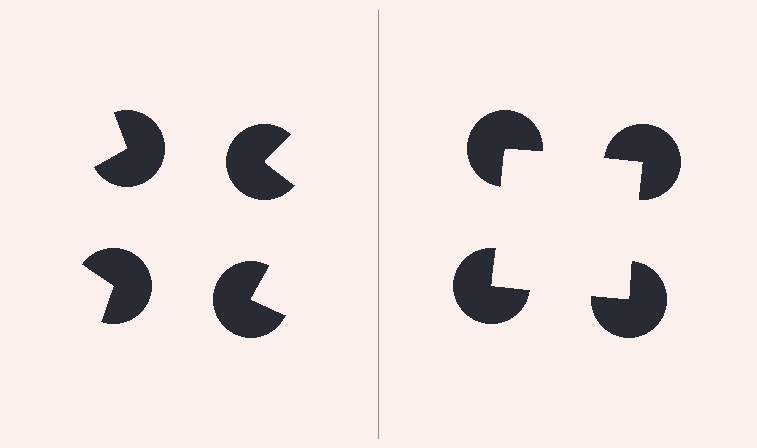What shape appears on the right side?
An illusory square.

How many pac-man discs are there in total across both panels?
8 — 4 on each side.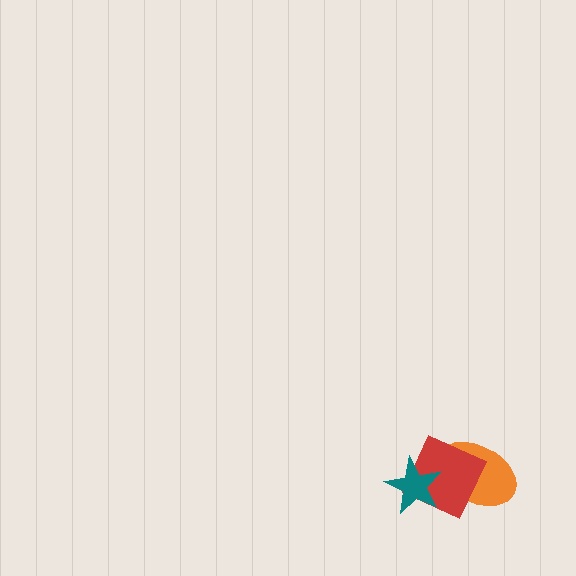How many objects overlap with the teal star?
2 objects overlap with the teal star.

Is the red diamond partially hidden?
Yes, it is partially covered by another shape.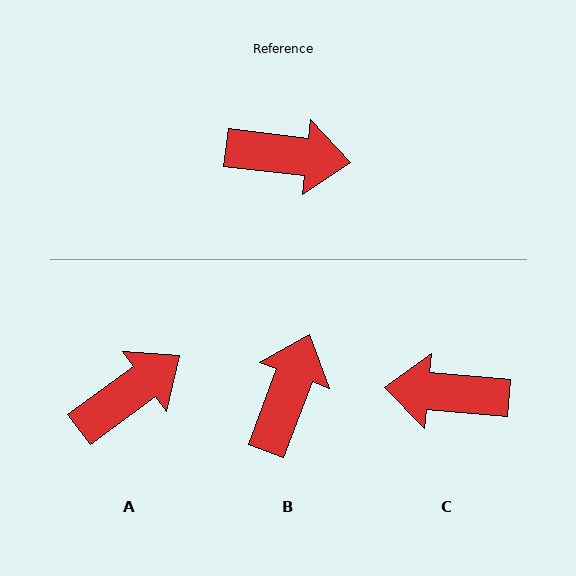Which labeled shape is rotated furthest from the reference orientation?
C, about 178 degrees away.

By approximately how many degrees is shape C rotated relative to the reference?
Approximately 178 degrees clockwise.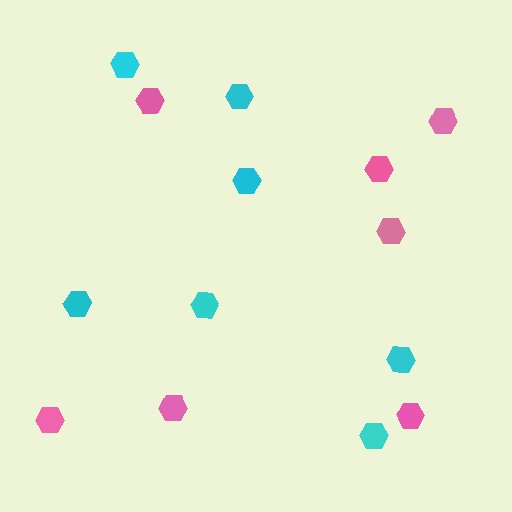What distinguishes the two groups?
There are 2 groups: one group of cyan hexagons (7) and one group of pink hexagons (7).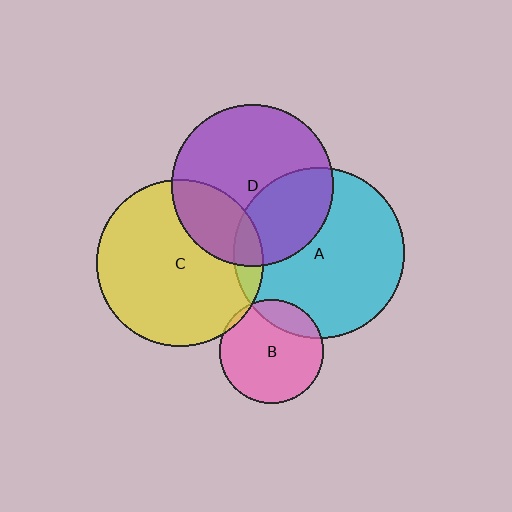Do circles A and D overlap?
Yes.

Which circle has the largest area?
Circle A (cyan).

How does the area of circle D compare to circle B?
Approximately 2.4 times.